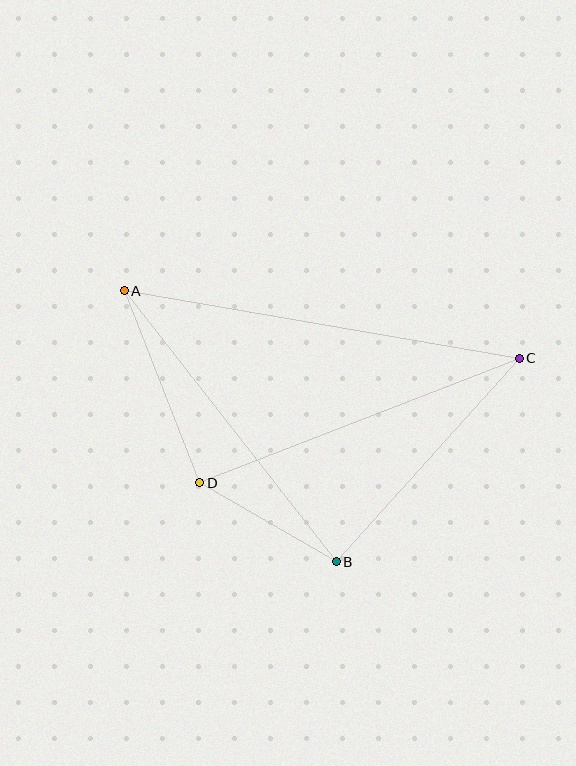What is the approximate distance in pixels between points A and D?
The distance between A and D is approximately 206 pixels.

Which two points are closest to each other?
Points B and D are closest to each other.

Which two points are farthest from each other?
Points A and C are farthest from each other.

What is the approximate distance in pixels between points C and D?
The distance between C and D is approximately 343 pixels.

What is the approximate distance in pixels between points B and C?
The distance between B and C is approximately 274 pixels.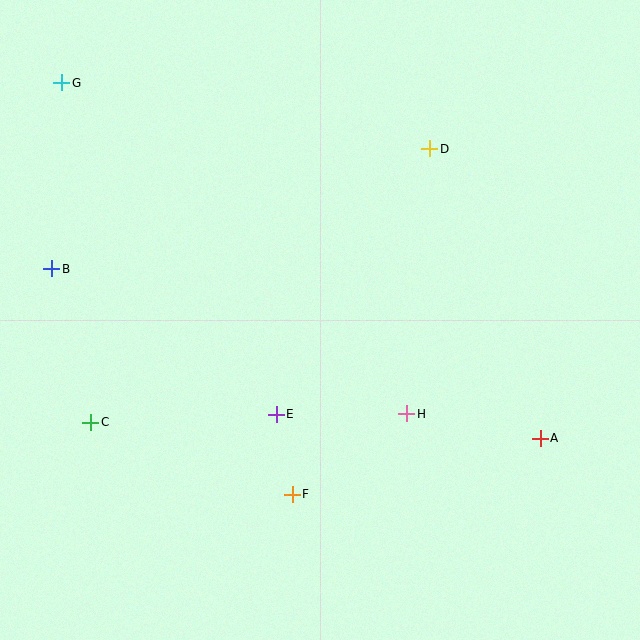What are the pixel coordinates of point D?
Point D is at (430, 149).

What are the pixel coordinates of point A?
Point A is at (540, 438).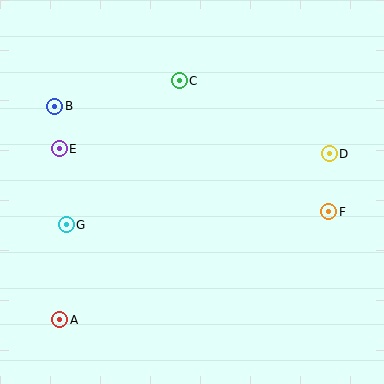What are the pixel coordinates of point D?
Point D is at (329, 154).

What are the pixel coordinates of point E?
Point E is at (59, 149).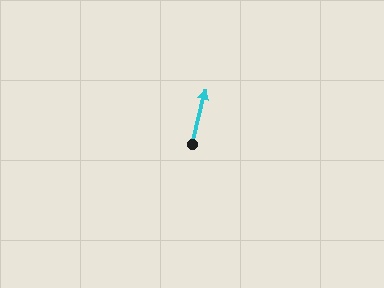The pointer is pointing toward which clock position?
Roughly 12 o'clock.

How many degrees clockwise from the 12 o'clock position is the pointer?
Approximately 14 degrees.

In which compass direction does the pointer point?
North.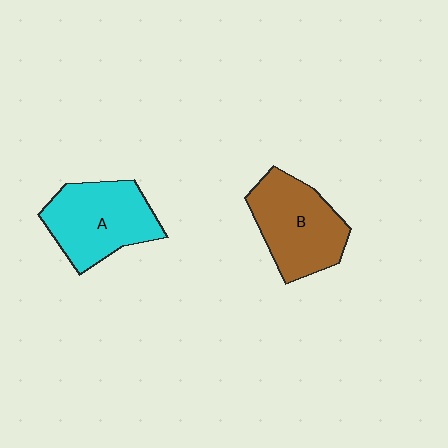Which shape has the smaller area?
Shape B (brown).